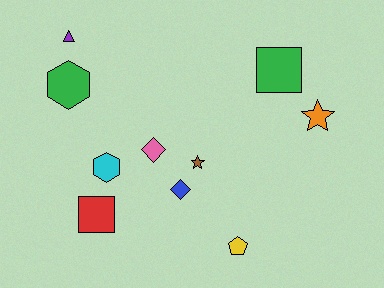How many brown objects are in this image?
There is 1 brown object.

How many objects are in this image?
There are 10 objects.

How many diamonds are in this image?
There are 2 diamonds.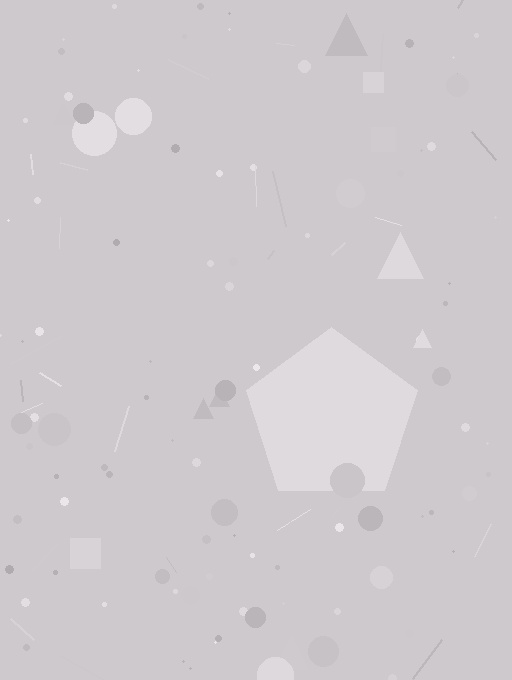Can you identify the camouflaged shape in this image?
The camouflaged shape is a pentagon.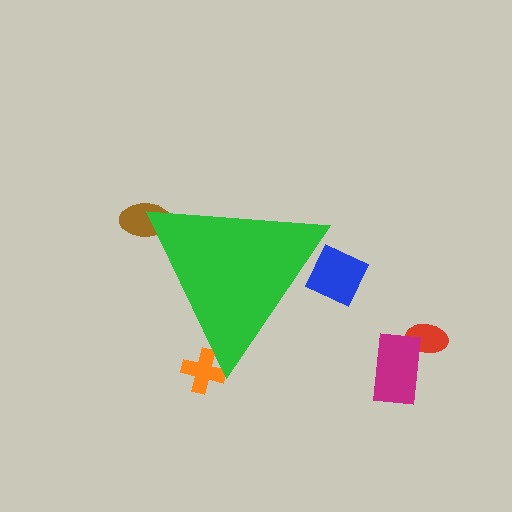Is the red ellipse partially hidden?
No, the red ellipse is fully visible.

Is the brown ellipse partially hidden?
Yes, the brown ellipse is partially hidden behind the green triangle.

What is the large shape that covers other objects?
A green triangle.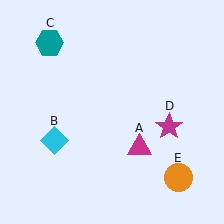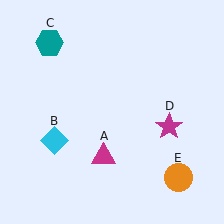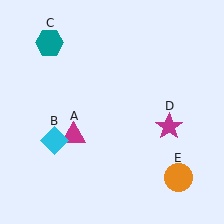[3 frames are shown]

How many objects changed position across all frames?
1 object changed position: magenta triangle (object A).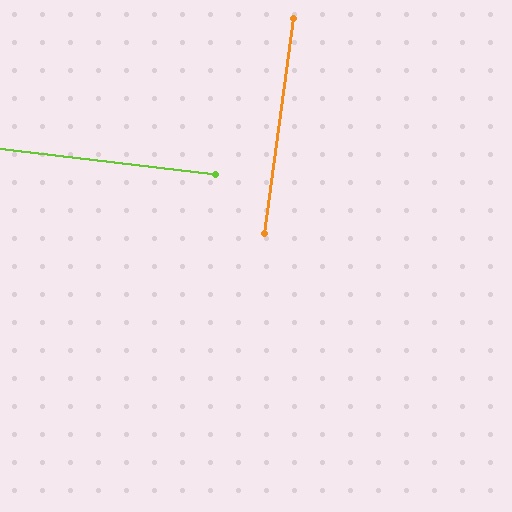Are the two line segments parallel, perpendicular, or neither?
Perpendicular — they meet at approximately 89°.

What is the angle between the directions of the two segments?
Approximately 89 degrees.